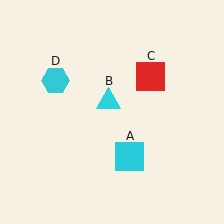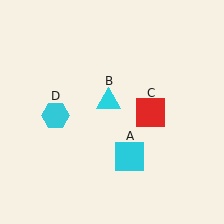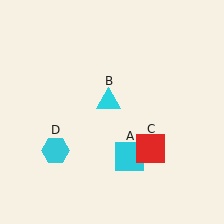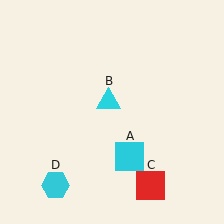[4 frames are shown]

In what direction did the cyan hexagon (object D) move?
The cyan hexagon (object D) moved down.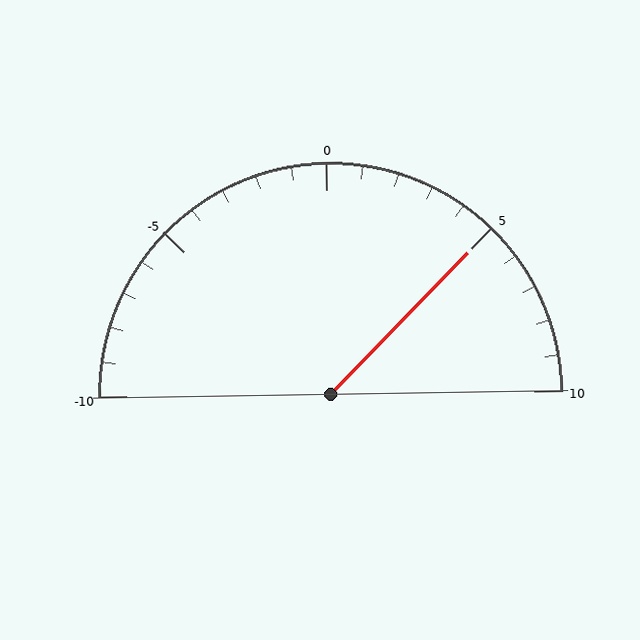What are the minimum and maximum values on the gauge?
The gauge ranges from -10 to 10.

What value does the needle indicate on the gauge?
The needle indicates approximately 5.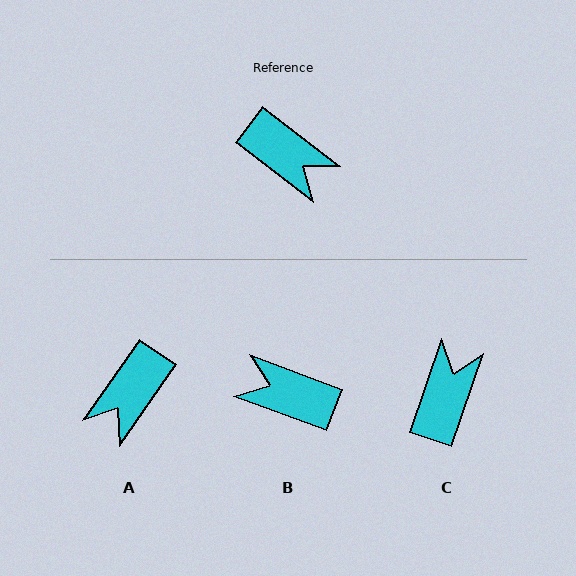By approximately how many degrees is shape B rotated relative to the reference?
Approximately 163 degrees clockwise.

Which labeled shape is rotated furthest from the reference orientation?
B, about 163 degrees away.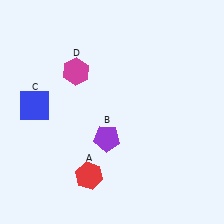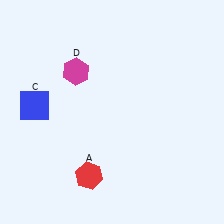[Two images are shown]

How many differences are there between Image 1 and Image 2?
There is 1 difference between the two images.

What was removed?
The purple pentagon (B) was removed in Image 2.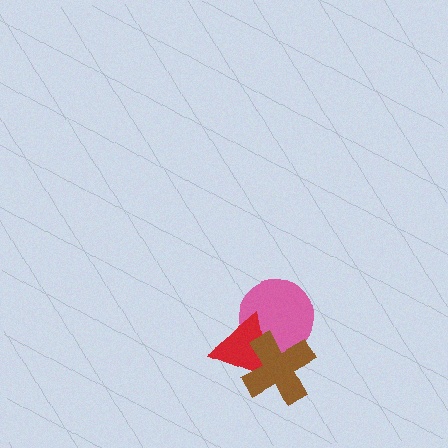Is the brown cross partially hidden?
No, no other shape covers it.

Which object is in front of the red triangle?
The brown cross is in front of the red triangle.